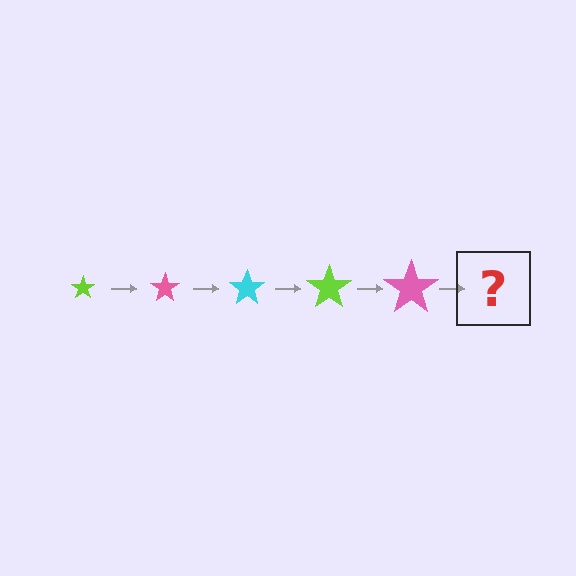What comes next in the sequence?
The next element should be a cyan star, larger than the previous one.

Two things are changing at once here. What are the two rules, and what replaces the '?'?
The two rules are that the star grows larger each step and the color cycles through lime, pink, and cyan. The '?' should be a cyan star, larger than the previous one.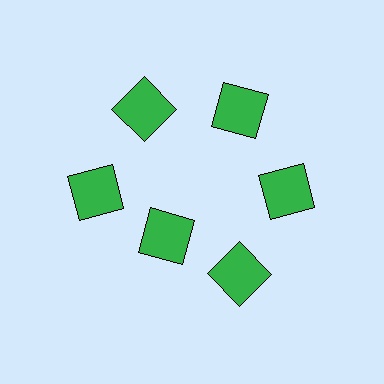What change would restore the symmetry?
The symmetry would be restored by moving it outward, back onto the ring so that all 6 squares sit at equal angles and equal distance from the center.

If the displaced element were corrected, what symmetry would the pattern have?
It would have 6-fold rotational symmetry — the pattern would map onto itself every 60 degrees.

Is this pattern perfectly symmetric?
No. The 6 green squares are arranged in a ring, but one element near the 7 o'clock position is pulled inward toward the center, breaking the 6-fold rotational symmetry.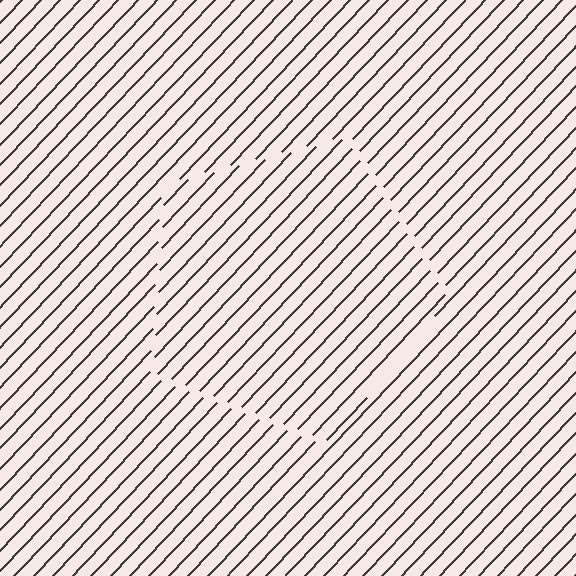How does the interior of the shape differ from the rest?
The interior of the shape contains the same grating, shifted by half a period — the contour is defined by the phase discontinuity where line-ends from the inner and outer gratings abut.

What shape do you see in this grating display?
An illusory pentagon. The interior of the shape contains the same grating, shifted by half a period — the contour is defined by the phase discontinuity where line-ends from the inner and outer gratings abut.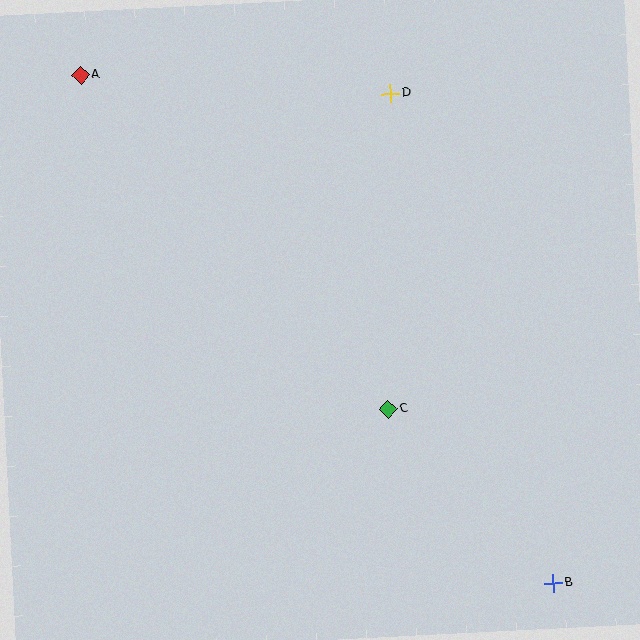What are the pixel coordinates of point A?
Point A is at (81, 75).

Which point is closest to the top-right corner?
Point D is closest to the top-right corner.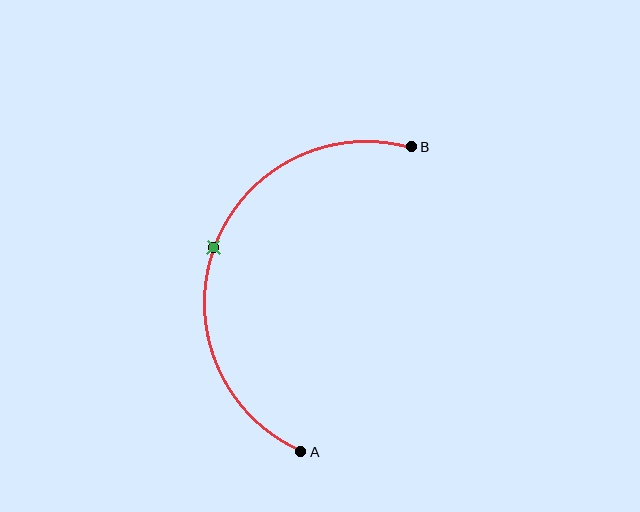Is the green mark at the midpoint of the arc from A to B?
Yes. The green mark lies on the arc at equal arc-length from both A and B — it is the arc midpoint.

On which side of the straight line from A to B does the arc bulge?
The arc bulges to the left of the straight line connecting A and B.